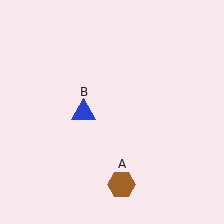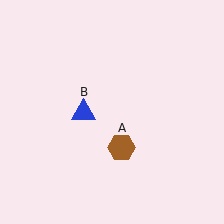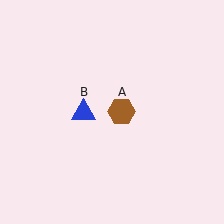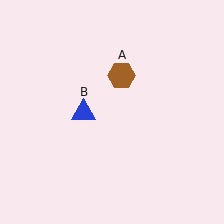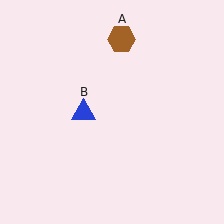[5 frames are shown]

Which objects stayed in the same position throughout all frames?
Blue triangle (object B) remained stationary.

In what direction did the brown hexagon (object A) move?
The brown hexagon (object A) moved up.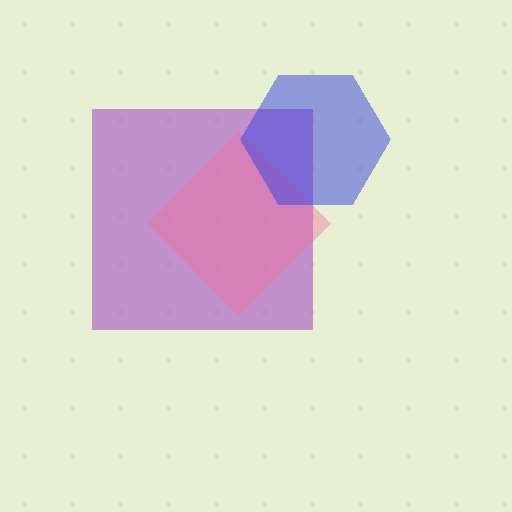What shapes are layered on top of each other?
The layered shapes are: a purple square, a pink diamond, a blue hexagon.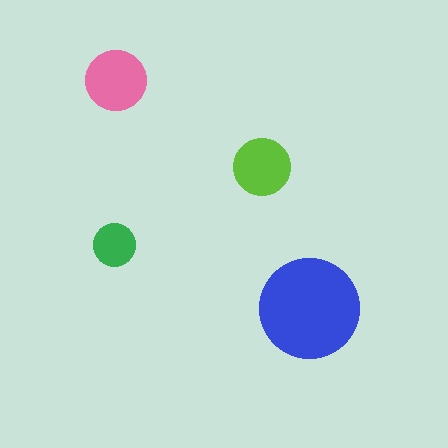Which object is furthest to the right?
The blue circle is rightmost.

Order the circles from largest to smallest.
the blue one, the pink one, the lime one, the green one.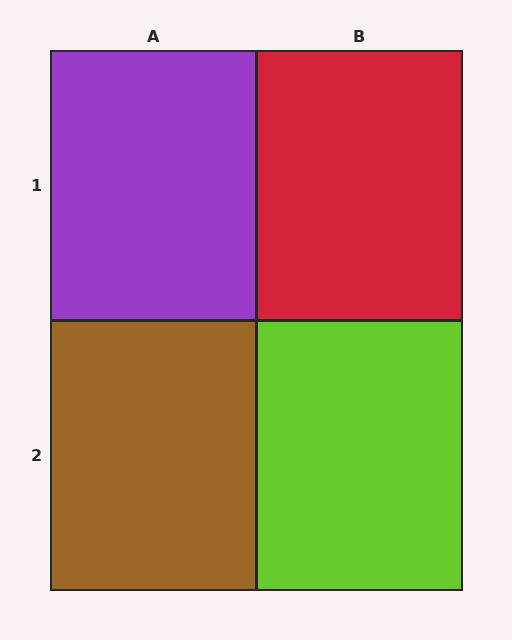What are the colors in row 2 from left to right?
Brown, lime.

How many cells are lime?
1 cell is lime.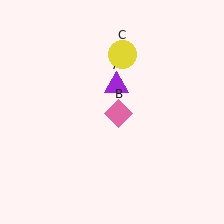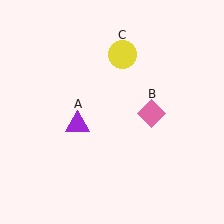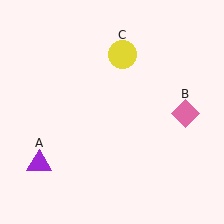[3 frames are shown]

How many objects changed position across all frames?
2 objects changed position: purple triangle (object A), pink diamond (object B).